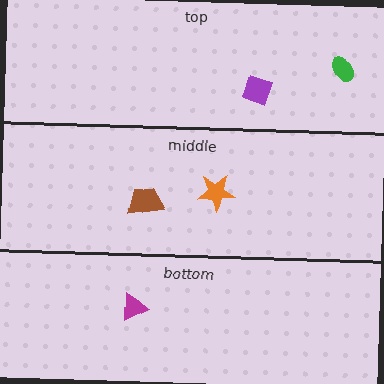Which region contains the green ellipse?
The top region.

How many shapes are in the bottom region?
1.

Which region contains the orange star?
The middle region.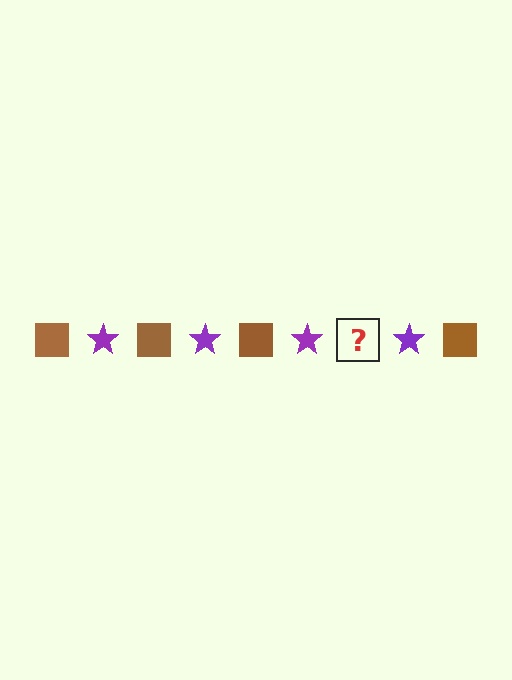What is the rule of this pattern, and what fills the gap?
The rule is that the pattern alternates between brown square and purple star. The gap should be filled with a brown square.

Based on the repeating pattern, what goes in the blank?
The blank should be a brown square.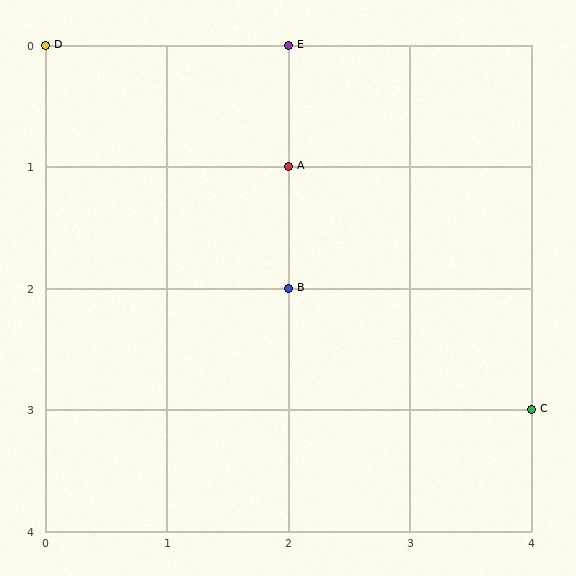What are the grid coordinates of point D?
Point D is at grid coordinates (0, 0).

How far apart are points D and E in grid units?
Points D and E are 2 columns apart.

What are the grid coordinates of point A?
Point A is at grid coordinates (2, 1).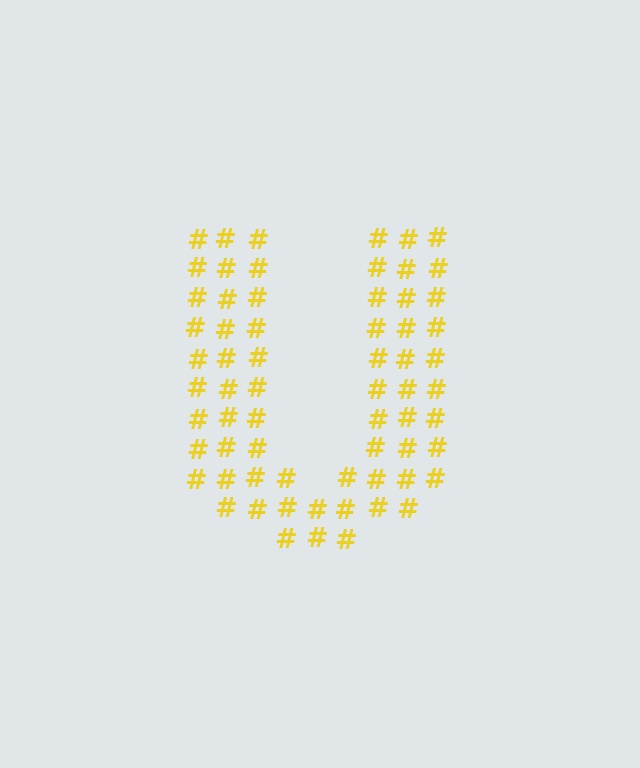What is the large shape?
The large shape is the letter U.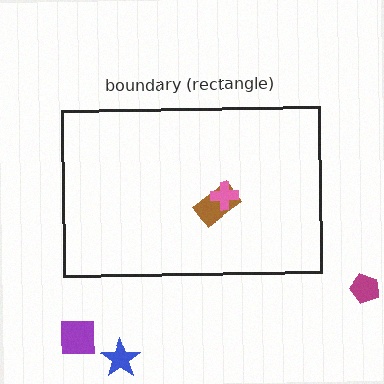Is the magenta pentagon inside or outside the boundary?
Outside.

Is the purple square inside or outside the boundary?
Outside.